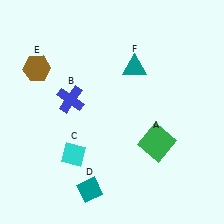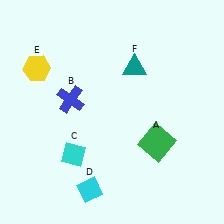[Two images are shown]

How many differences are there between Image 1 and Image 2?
There are 2 differences between the two images.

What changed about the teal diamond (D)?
In Image 1, D is teal. In Image 2, it changed to cyan.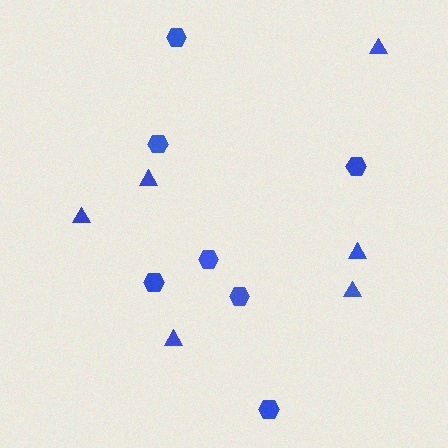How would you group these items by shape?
There are 2 groups: one group of triangles (6) and one group of hexagons (7).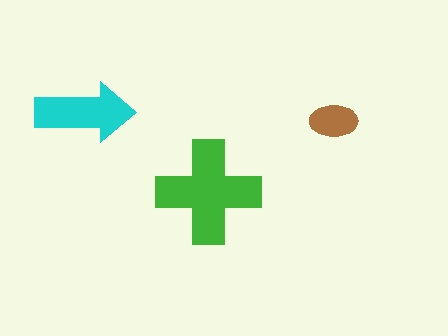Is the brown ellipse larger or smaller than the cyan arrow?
Smaller.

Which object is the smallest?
The brown ellipse.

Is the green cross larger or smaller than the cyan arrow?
Larger.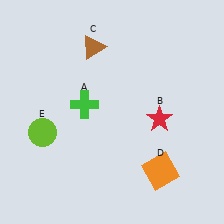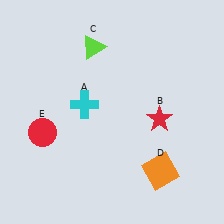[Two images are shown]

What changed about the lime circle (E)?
In Image 1, E is lime. In Image 2, it changed to red.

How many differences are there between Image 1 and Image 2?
There are 3 differences between the two images.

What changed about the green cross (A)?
In Image 1, A is green. In Image 2, it changed to cyan.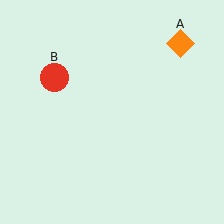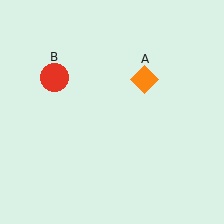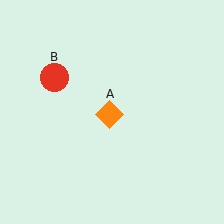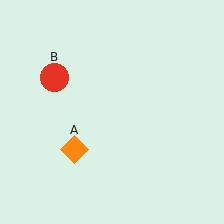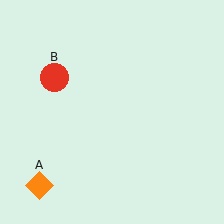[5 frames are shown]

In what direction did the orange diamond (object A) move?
The orange diamond (object A) moved down and to the left.